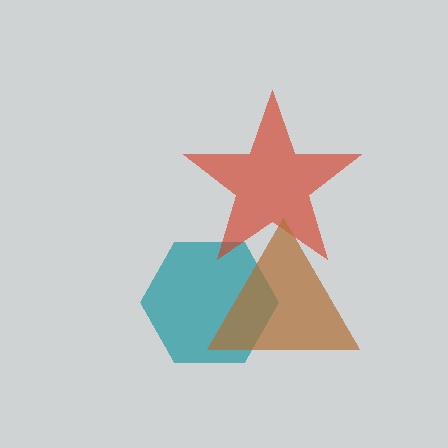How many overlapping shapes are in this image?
There are 3 overlapping shapes in the image.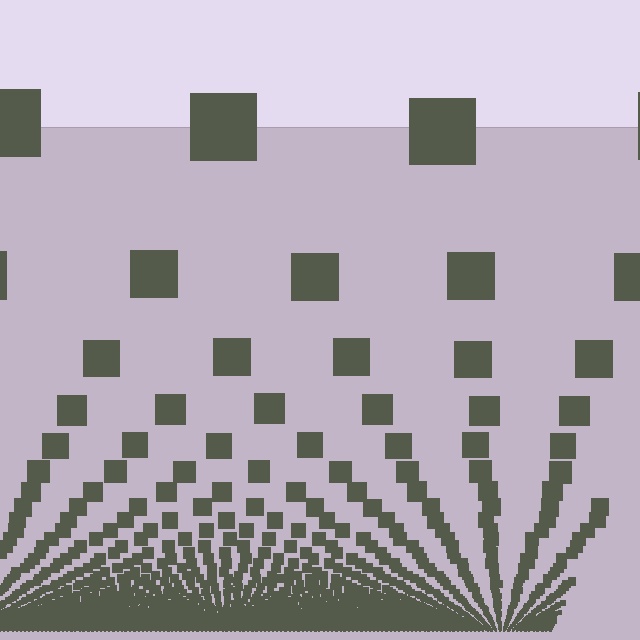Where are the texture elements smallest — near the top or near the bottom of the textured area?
Near the bottom.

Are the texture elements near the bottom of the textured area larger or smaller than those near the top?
Smaller. The gradient is inverted — elements near the bottom are smaller and denser.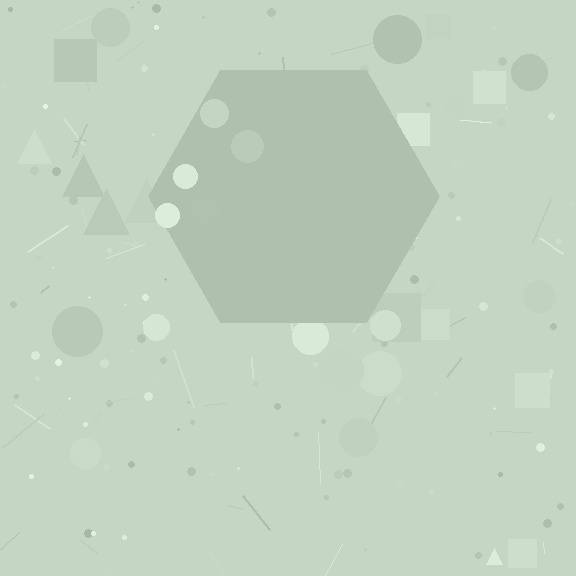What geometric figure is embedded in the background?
A hexagon is embedded in the background.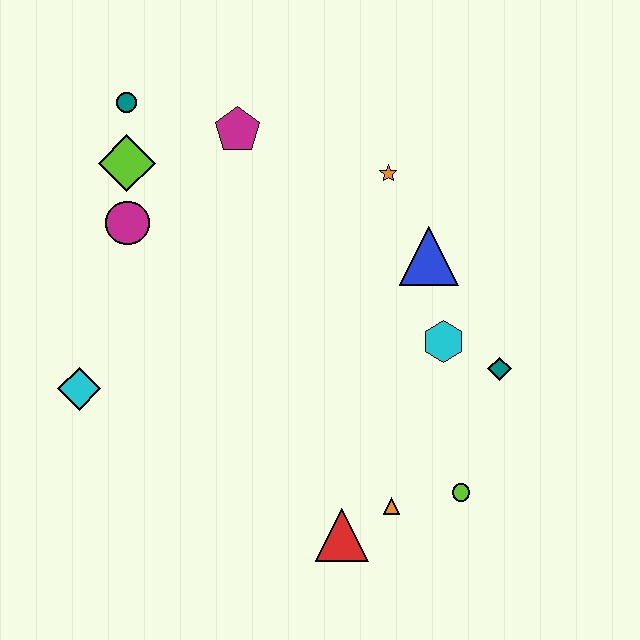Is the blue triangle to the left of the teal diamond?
Yes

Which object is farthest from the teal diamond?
The teal circle is farthest from the teal diamond.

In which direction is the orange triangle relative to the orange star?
The orange triangle is below the orange star.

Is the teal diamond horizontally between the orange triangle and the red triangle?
No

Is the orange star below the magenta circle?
No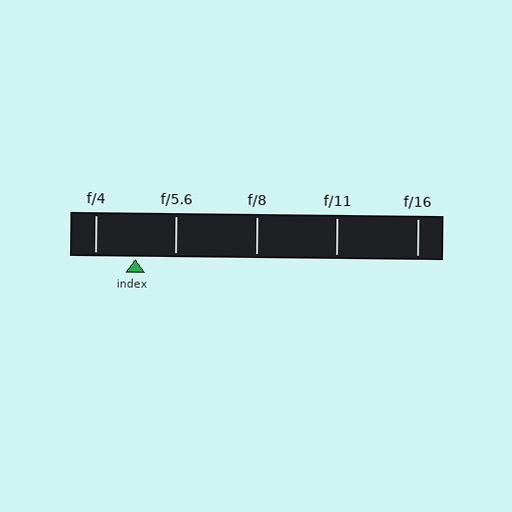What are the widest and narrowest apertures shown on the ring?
The widest aperture shown is f/4 and the narrowest is f/16.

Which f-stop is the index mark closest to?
The index mark is closest to f/5.6.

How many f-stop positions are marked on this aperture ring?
There are 5 f-stop positions marked.